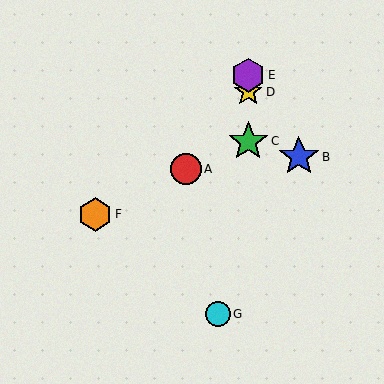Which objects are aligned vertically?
Objects C, D, E are aligned vertically.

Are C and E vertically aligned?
Yes, both are at x≈248.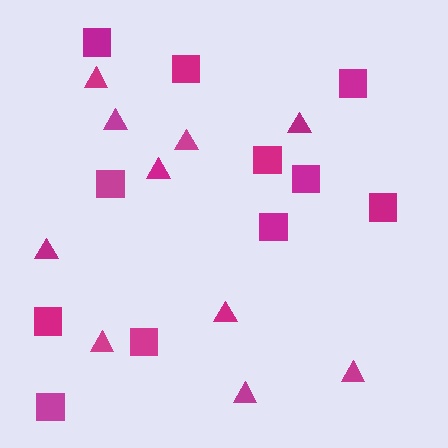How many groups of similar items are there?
There are 2 groups: one group of triangles (10) and one group of squares (11).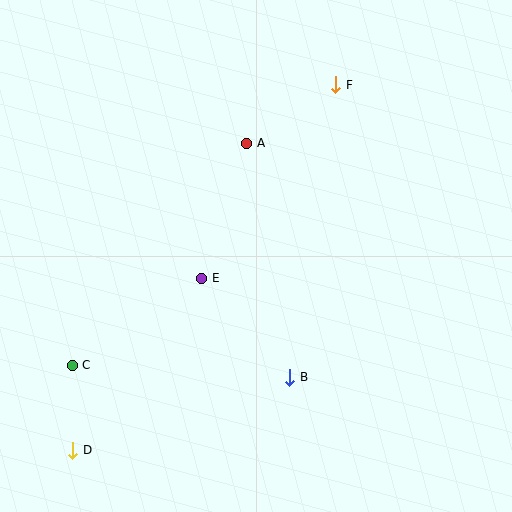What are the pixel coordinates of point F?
Point F is at (336, 85).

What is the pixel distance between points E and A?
The distance between E and A is 142 pixels.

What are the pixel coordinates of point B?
Point B is at (290, 377).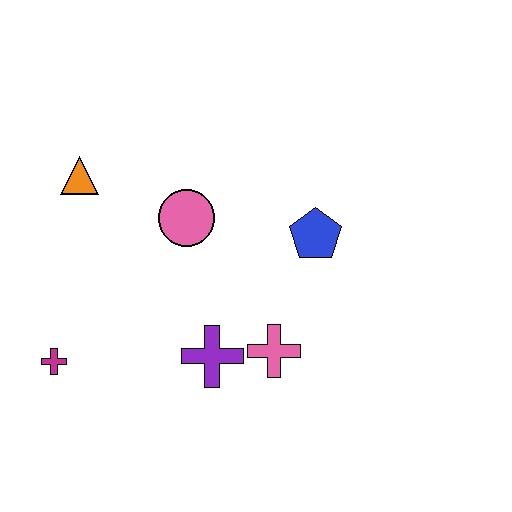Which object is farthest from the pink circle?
The magenta cross is farthest from the pink circle.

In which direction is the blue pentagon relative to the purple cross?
The blue pentagon is above the purple cross.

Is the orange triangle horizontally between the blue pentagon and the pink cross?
No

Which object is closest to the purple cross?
The pink cross is closest to the purple cross.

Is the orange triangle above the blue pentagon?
Yes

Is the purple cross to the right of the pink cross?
No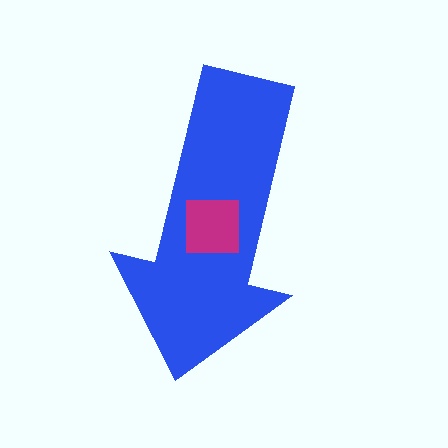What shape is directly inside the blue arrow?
The magenta square.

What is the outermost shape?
The blue arrow.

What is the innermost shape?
The magenta square.